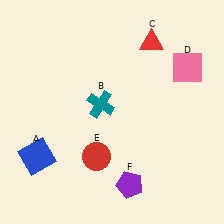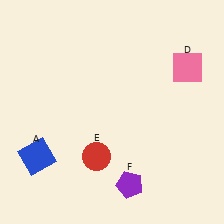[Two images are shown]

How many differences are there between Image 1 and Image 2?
There are 2 differences between the two images.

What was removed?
The red triangle (C), the teal cross (B) were removed in Image 2.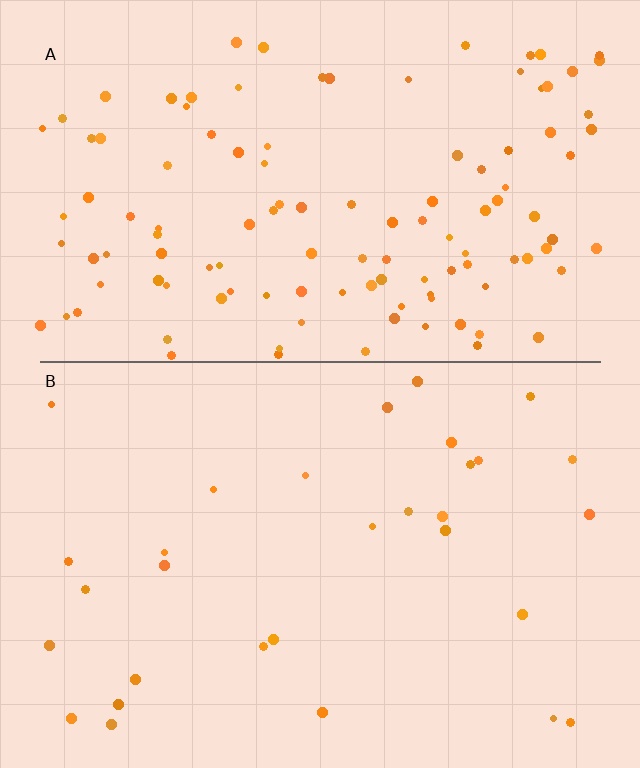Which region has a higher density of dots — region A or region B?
A (the top).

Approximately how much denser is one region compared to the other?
Approximately 3.8× — region A over region B.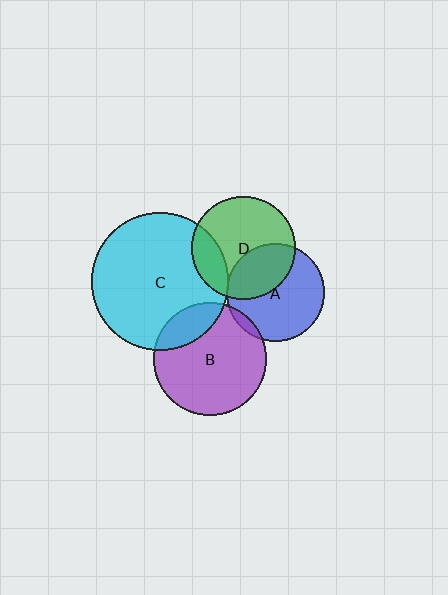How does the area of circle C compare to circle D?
Approximately 1.8 times.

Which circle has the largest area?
Circle C (cyan).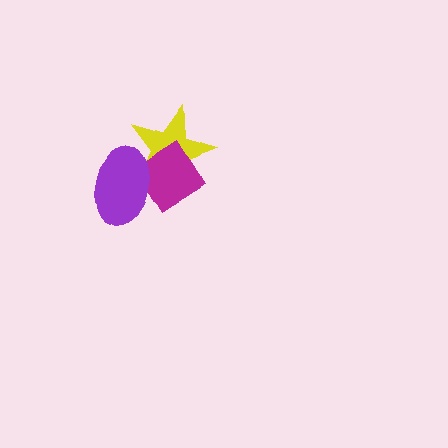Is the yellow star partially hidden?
Yes, it is partially covered by another shape.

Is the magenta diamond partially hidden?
Yes, it is partially covered by another shape.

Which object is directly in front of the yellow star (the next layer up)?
The magenta diamond is directly in front of the yellow star.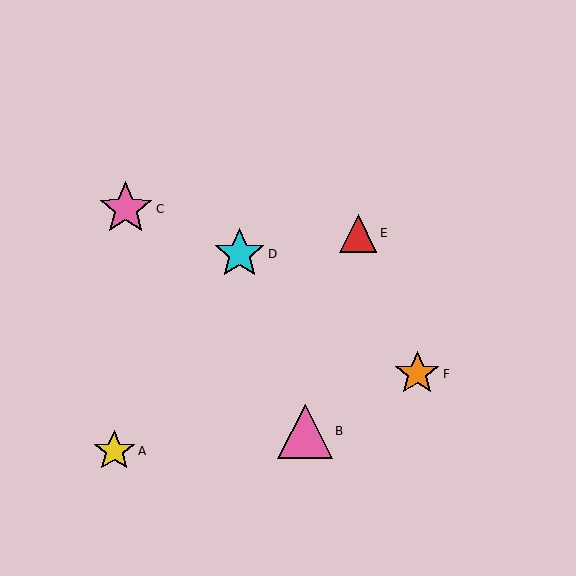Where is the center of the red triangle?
The center of the red triangle is at (358, 233).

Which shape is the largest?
The pink triangle (labeled B) is the largest.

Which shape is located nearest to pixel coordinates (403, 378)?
The orange star (labeled F) at (417, 374) is nearest to that location.